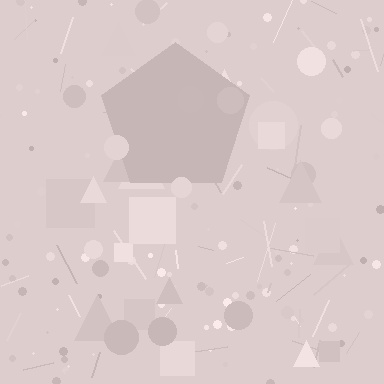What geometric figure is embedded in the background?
A pentagon is embedded in the background.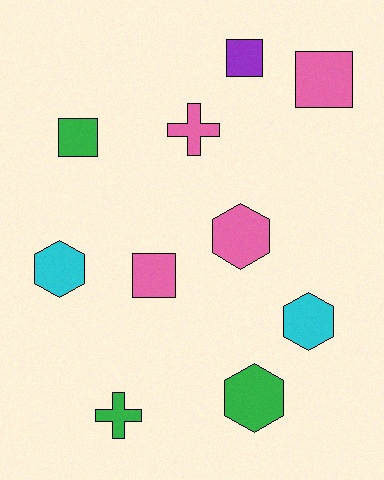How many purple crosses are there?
There are no purple crosses.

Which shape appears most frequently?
Square, with 4 objects.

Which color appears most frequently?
Pink, with 4 objects.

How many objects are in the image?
There are 10 objects.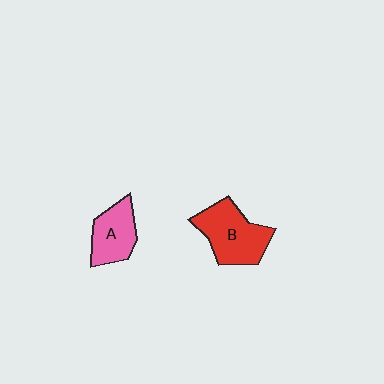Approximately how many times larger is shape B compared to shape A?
Approximately 1.4 times.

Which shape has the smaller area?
Shape A (pink).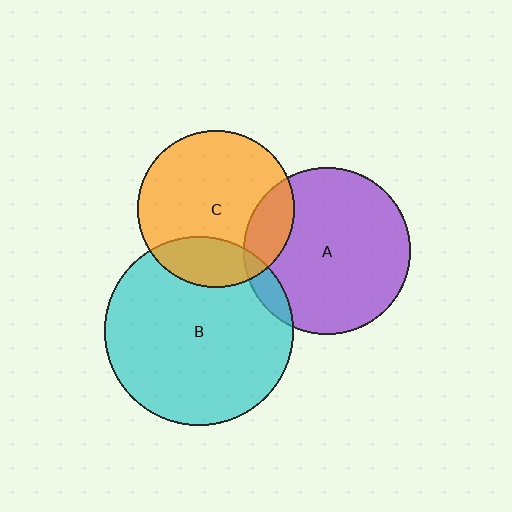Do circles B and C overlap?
Yes.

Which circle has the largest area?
Circle B (cyan).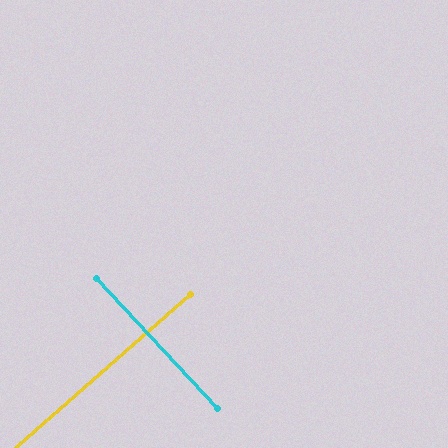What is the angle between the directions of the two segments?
Approximately 89 degrees.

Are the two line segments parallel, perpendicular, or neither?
Perpendicular — they meet at approximately 89°.